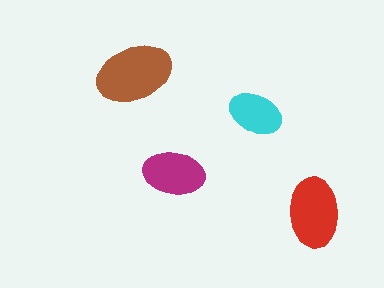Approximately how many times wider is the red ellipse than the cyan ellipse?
About 1.5 times wider.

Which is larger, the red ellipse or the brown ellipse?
The brown one.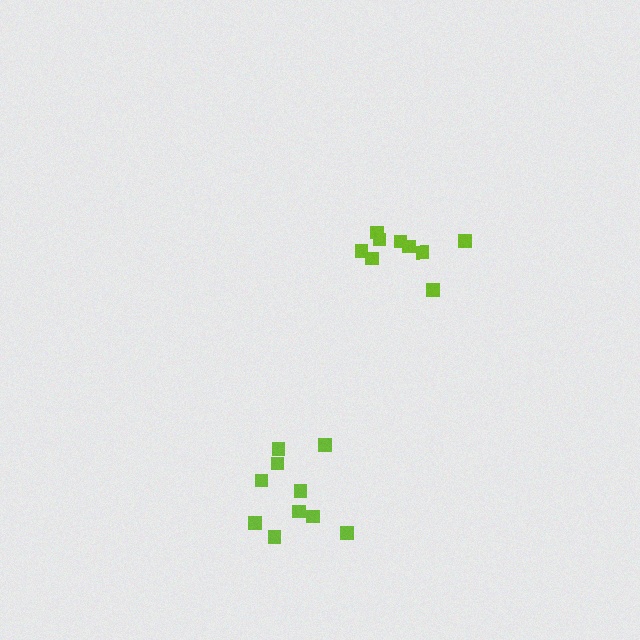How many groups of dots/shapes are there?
There are 2 groups.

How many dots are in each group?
Group 1: 10 dots, Group 2: 9 dots (19 total).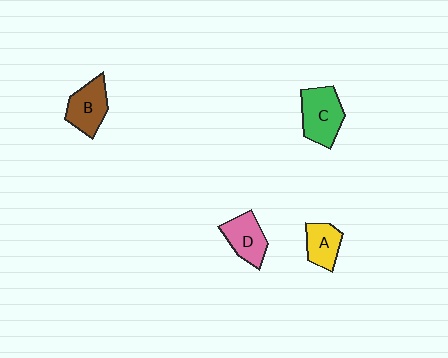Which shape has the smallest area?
Shape A (yellow).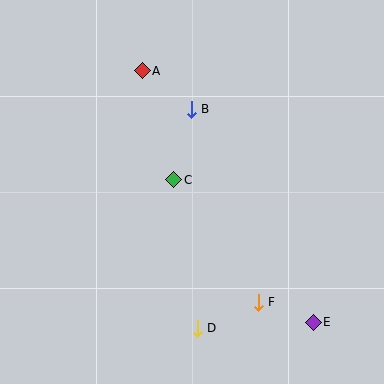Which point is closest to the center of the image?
Point C at (174, 180) is closest to the center.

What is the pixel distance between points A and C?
The distance between A and C is 113 pixels.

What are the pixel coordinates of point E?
Point E is at (313, 322).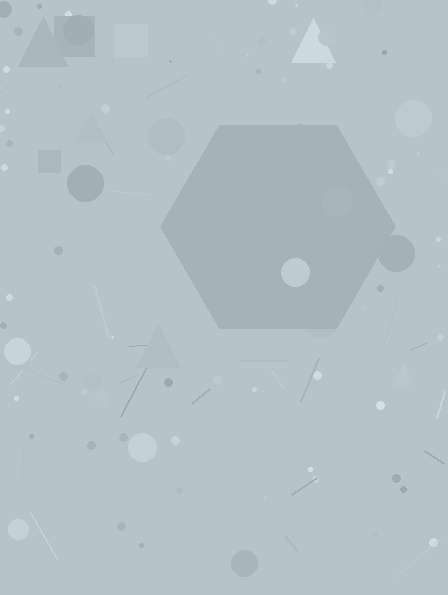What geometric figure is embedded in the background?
A hexagon is embedded in the background.